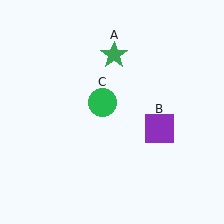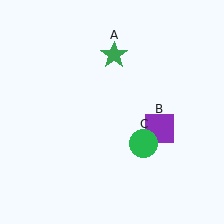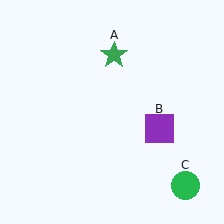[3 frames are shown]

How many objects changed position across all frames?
1 object changed position: green circle (object C).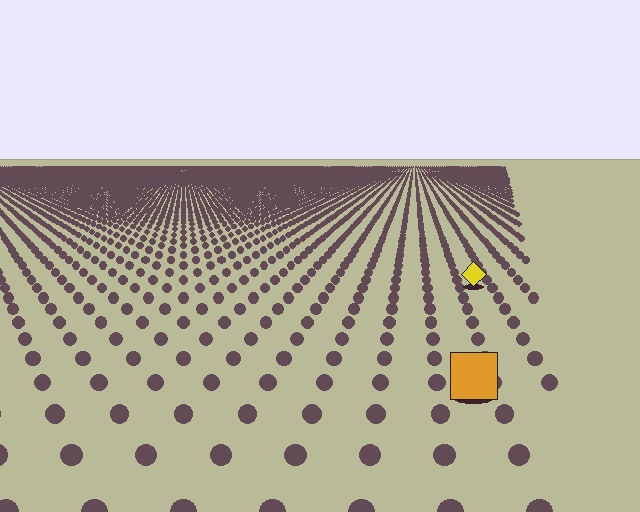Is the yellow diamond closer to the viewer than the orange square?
No. The orange square is closer — you can tell from the texture gradient: the ground texture is coarser near it.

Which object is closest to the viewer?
The orange square is closest. The texture marks near it are larger and more spread out.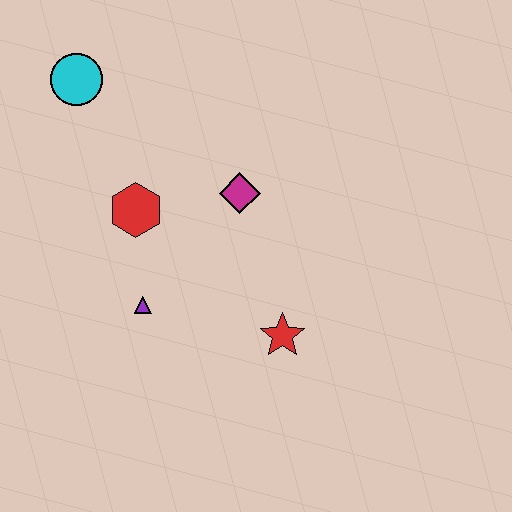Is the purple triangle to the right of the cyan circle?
Yes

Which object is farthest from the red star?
The cyan circle is farthest from the red star.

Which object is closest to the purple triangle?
The red hexagon is closest to the purple triangle.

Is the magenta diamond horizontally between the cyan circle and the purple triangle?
No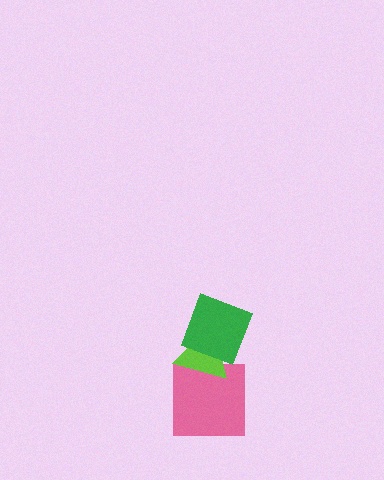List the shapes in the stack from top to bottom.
From top to bottom: the green square, the lime triangle, the pink square.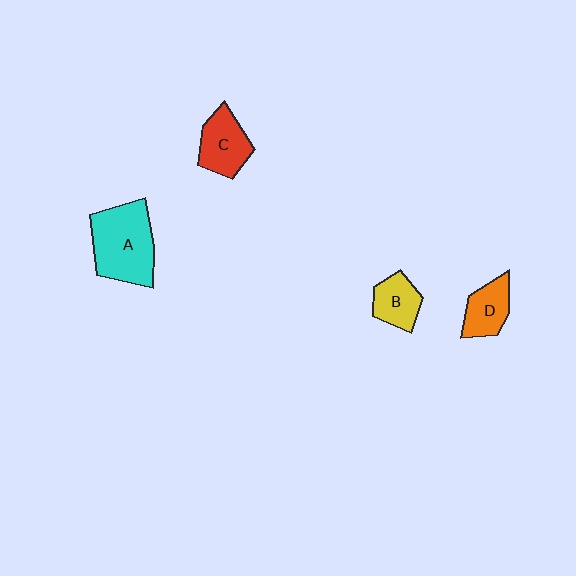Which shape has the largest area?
Shape A (cyan).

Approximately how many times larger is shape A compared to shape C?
Approximately 1.7 times.